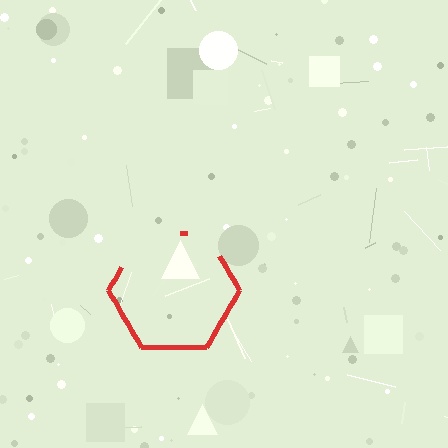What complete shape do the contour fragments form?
The contour fragments form a hexagon.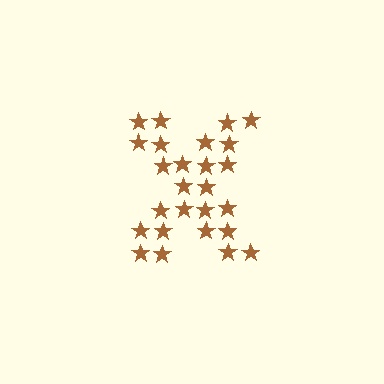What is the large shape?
The large shape is the letter X.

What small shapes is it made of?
It is made of small stars.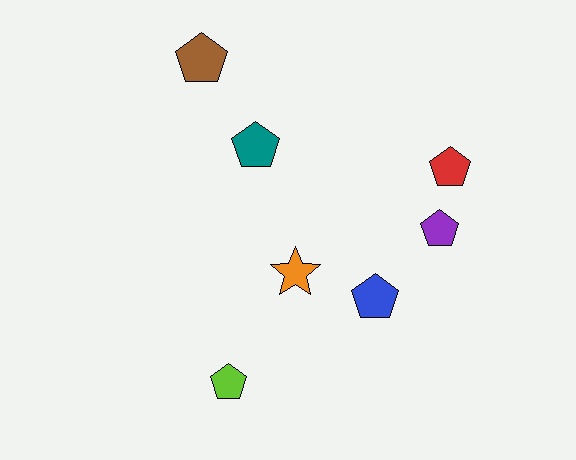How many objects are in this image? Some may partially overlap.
There are 7 objects.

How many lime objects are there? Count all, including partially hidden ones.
There is 1 lime object.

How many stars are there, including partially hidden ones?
There is 1 star.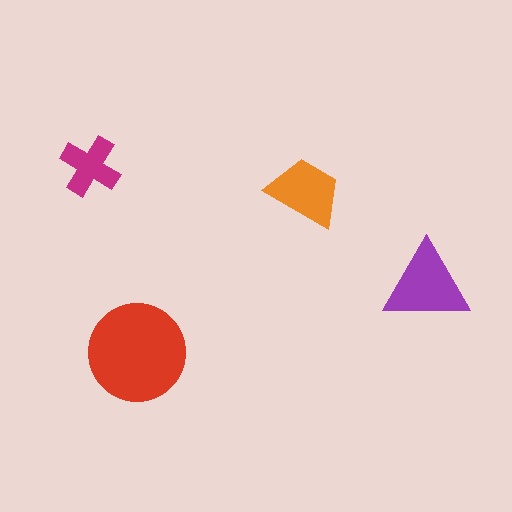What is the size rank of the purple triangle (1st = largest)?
2nd.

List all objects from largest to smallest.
The red circle, the purple triangle, the orange trapezoid, the magenta cross.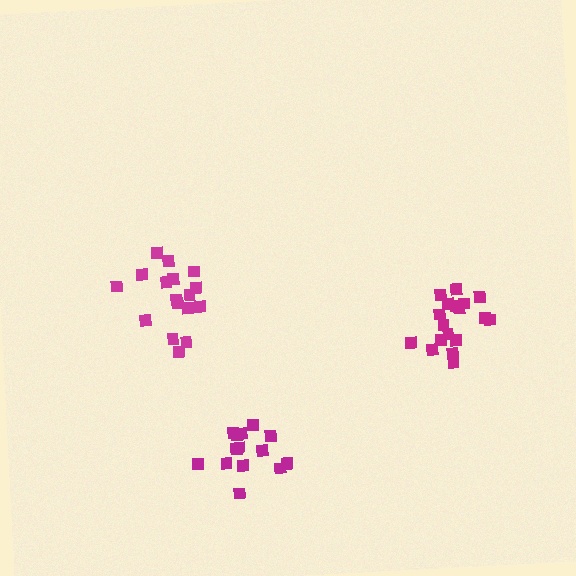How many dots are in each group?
Group 1: 17 dots, Group 2: 18 dots, Group 3: 15 dots (50 total).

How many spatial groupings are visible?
There are 3 spatial groupings.